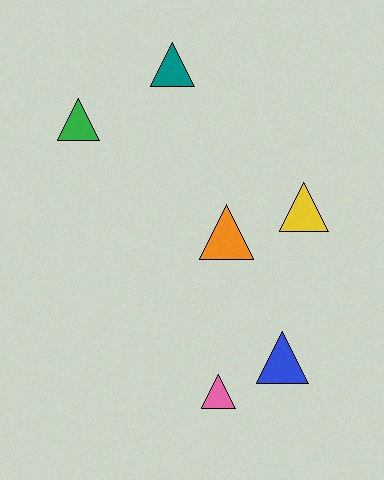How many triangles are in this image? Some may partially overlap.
There are 6 triangles.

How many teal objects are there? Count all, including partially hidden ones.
There is 1 teal object.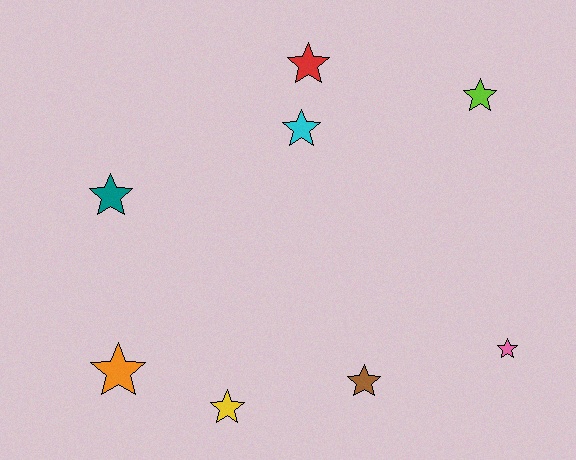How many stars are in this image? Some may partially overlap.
There are 8 stars.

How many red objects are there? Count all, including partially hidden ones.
There is 1 red object.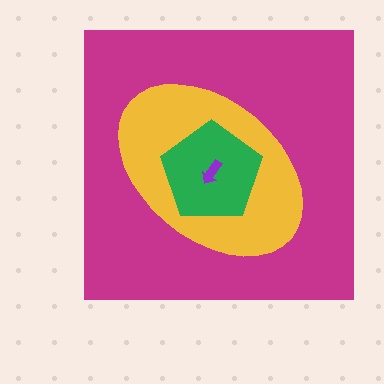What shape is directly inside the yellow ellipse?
The green pentagon.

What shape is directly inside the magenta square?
The yellow ellipse.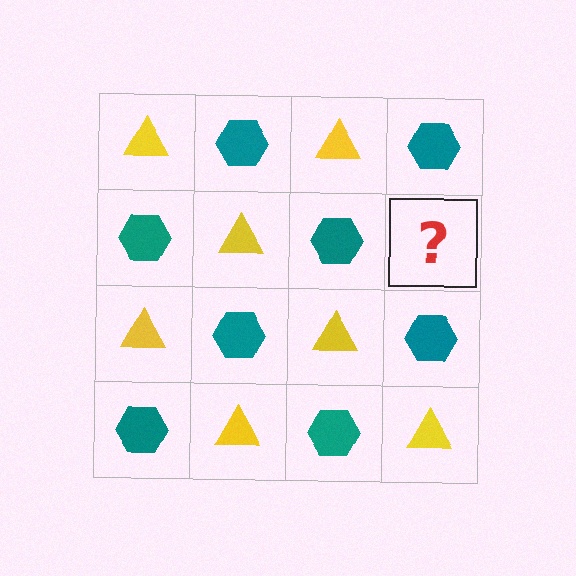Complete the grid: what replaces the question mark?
The question mark should be replaced with a yellow triangle.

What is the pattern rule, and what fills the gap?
The rule is that it alternates yellow triangle and teal hexagon in a checkerboard pattern. The gap should be filled with a yellow triangle.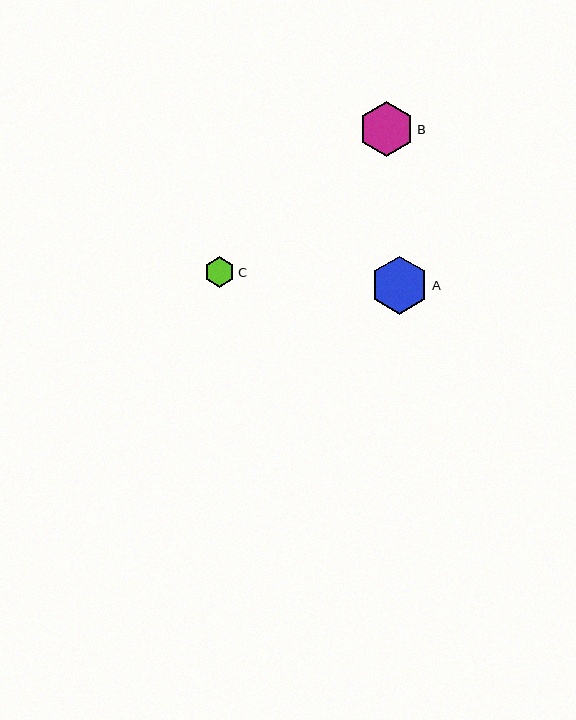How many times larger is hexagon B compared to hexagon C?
Hexagon B is approximately 1.8 times the size of hexagon C.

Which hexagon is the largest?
Hexagon A is the largest with a size of approximately 58 pixels.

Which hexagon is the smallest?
Hexagon C is the smallest with a size of approximately 30 pixels.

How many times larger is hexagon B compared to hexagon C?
Hexagon B is approximately 1.8 times the size of hexagon C.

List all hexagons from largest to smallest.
From largest to smallest: A, B, C.